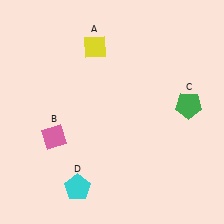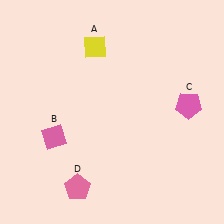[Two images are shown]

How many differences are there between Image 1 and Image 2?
There are 2 differences between the two images.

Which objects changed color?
C changed from green to pink. D changed from cyan to pink.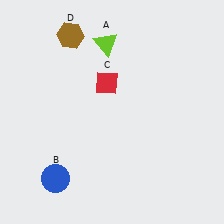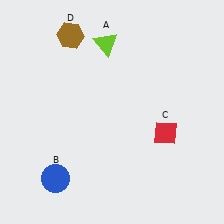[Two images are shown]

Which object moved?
The red diamond (C) moved right.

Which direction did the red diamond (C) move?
The red diamond (C) moved right.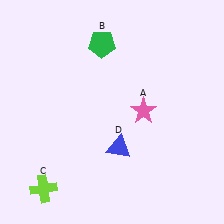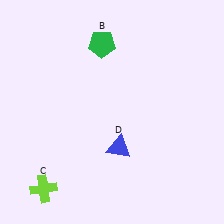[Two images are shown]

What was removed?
The pink star (A) was removed in Image 2.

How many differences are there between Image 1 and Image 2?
There is 1 difference between the two images.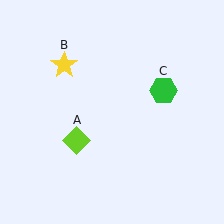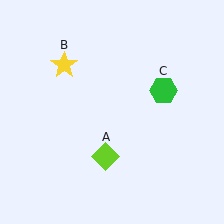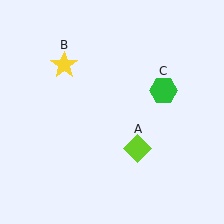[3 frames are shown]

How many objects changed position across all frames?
1 object changed position: lime diamond (object A).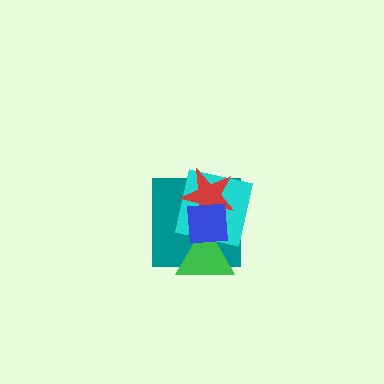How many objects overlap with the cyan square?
4 objects overlap with the cyan square.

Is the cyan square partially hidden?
Yes, it is partially covered by another shape.